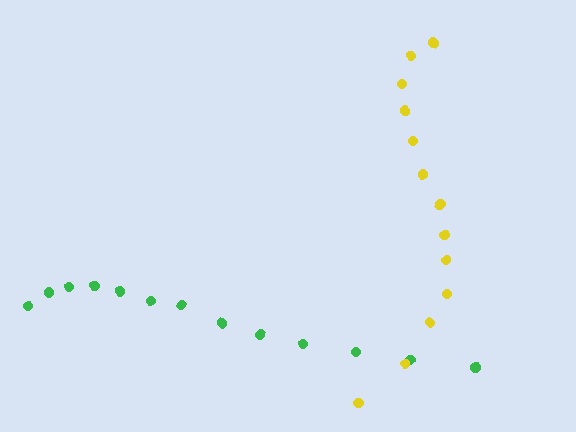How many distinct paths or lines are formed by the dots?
There are 2 distinct paths.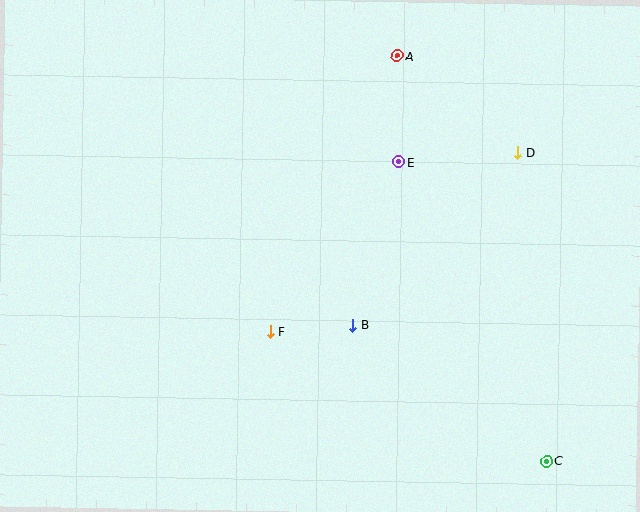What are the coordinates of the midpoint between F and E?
The midpoint between F and E is at (334, 247).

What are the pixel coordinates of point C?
Point C is at (547, 461).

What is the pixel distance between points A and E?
The distance between A and E is 106 pixels.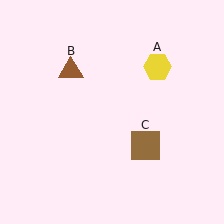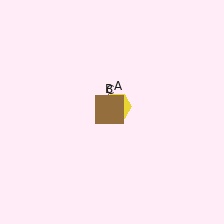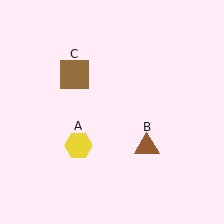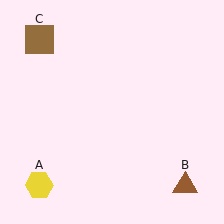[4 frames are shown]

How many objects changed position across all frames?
3 objects changed position: yellow hexagon (object A), brown triangle (object B), brown square (object C).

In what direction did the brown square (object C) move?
The brown square (object C) moved up and to the left.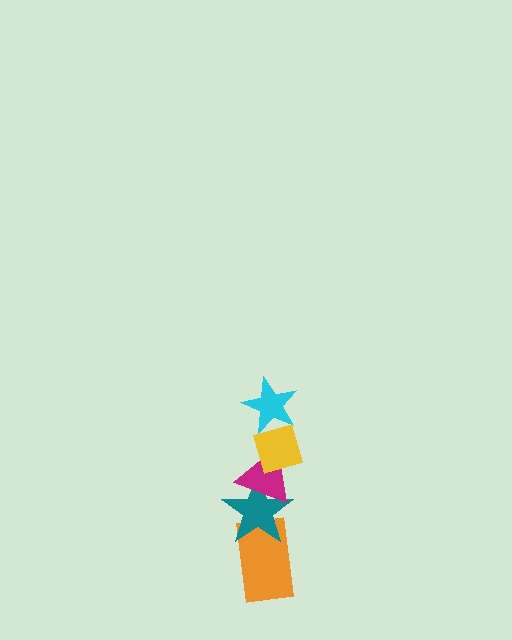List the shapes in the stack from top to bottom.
From top to bottom: the cyan star, the yellow diamond, the magenta triangle, the teal star, the orange rectangle.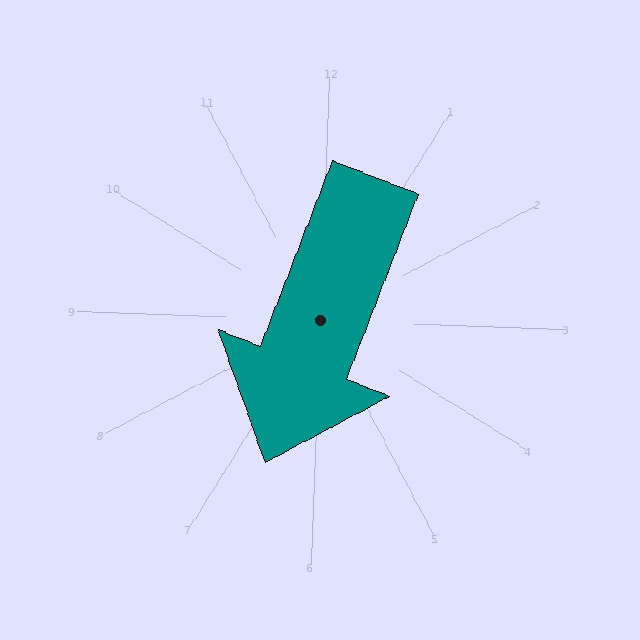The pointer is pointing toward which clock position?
Roughly 7 o'clock.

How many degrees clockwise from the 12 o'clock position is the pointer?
Approximately 199 degrees.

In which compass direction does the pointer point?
South.